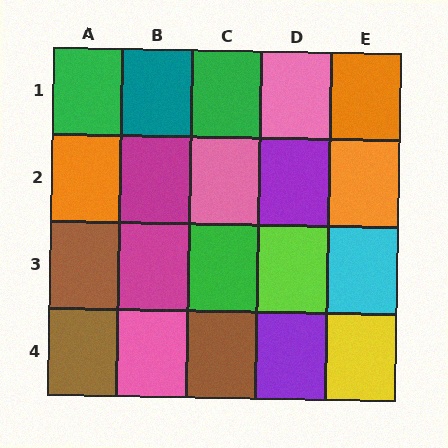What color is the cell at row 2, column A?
Orange.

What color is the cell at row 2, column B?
Magenta.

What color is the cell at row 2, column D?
Purple.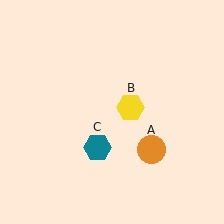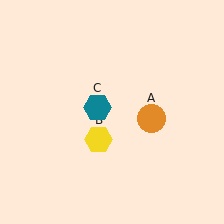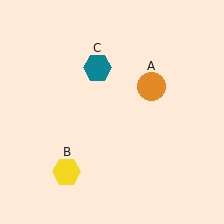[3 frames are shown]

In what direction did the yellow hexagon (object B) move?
The yellow hexagon (object B) moved down and to the left.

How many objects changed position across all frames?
3 objects changed position: orange circle (object A), yellow hexagon (object B), teal hexagon (object C).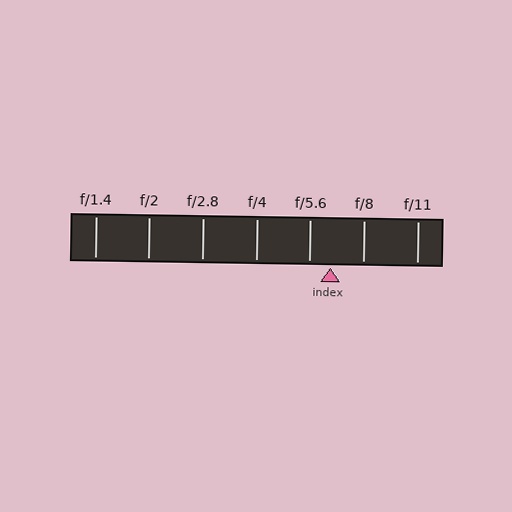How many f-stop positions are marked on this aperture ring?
There are 7 f-stop positions marked.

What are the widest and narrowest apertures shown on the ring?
The widest aperture shown is f/1.4 and the narrowest is f/11.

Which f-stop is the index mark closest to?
The index mark is closest to f/5.6.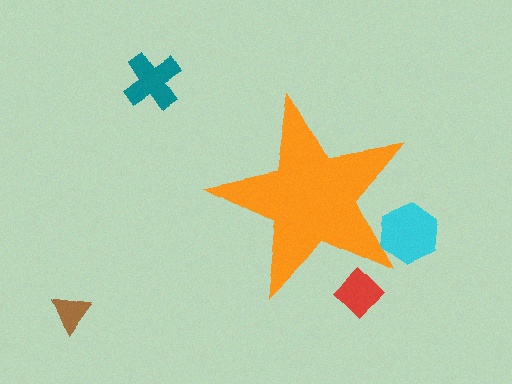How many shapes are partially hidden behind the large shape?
2 shapes are partially hidden.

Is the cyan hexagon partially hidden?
Yes, the cyan hexagon is partially hidden behind the orange star.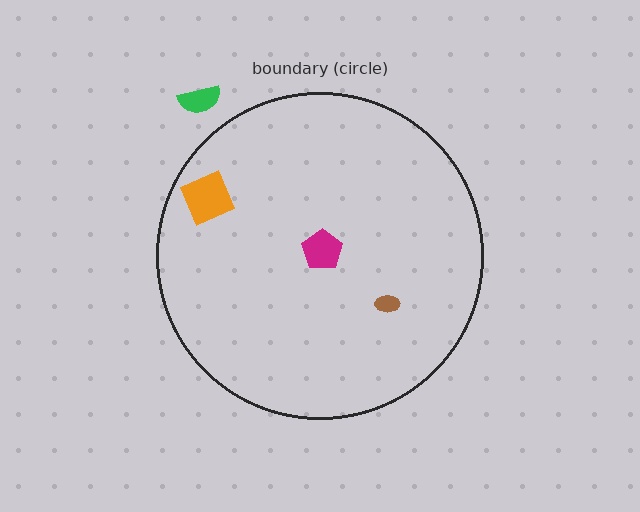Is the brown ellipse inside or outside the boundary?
Inside.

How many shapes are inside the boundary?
3 inside, 1 outside.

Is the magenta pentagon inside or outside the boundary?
Inside.